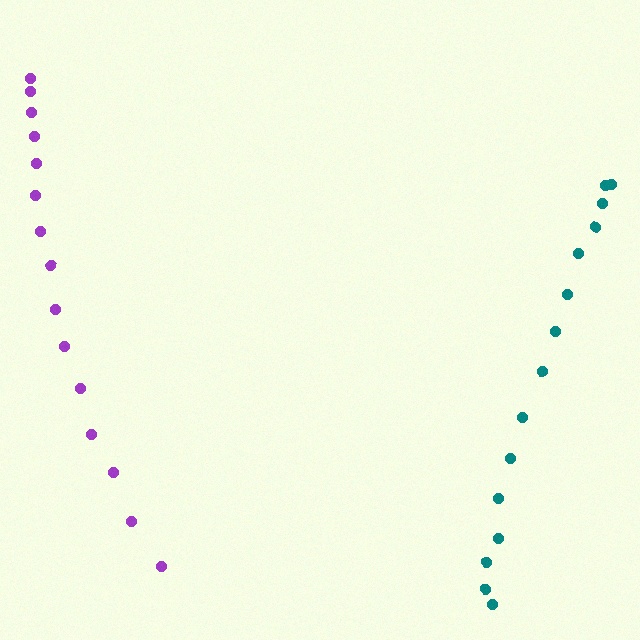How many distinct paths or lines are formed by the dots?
There are 2 distinct paths.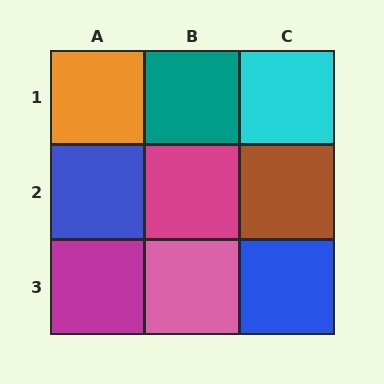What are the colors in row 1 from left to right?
Orange, teal, cyan.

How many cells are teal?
1 cell is teal.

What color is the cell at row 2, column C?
Brown.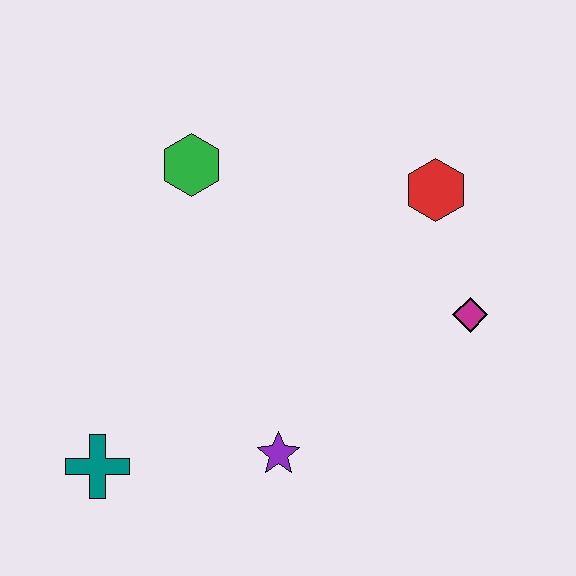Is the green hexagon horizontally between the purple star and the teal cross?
Yes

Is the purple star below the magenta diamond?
Yes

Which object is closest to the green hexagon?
The red hexagon is closest to the green hexagon.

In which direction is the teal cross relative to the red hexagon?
The teal cross is to the left of the red hexagon.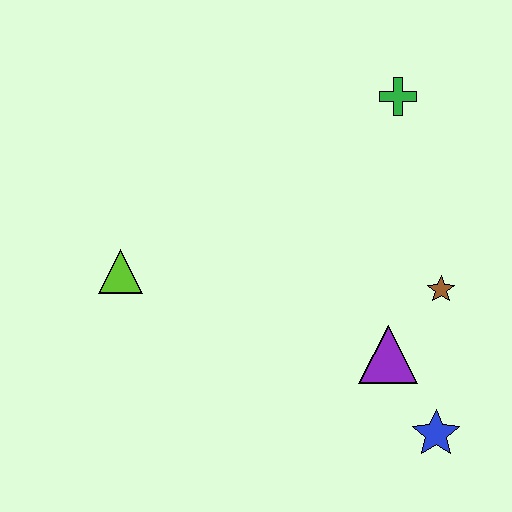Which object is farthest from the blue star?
The lime triangle is farthest from the blue star.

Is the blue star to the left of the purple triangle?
No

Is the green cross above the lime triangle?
Yes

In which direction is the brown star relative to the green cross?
The brown star is below the green cross.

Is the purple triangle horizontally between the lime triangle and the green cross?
Yes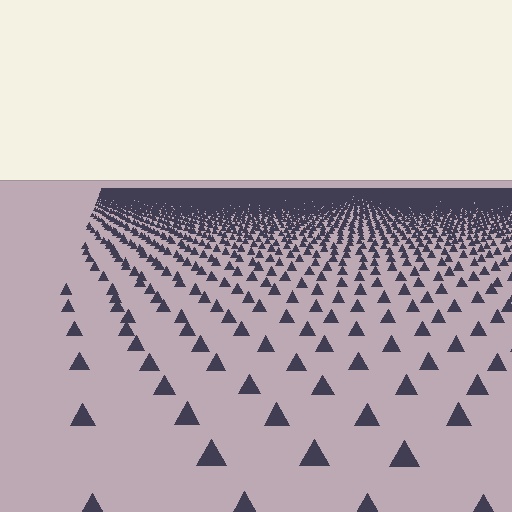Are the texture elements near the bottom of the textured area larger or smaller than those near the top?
Larger. Near the bottom, elements are closer to the viewer and appear at a bigger on-screen size.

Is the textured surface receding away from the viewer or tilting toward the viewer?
The surface is receding away from the viewer. Texture elements get smaller and denser toward the top.